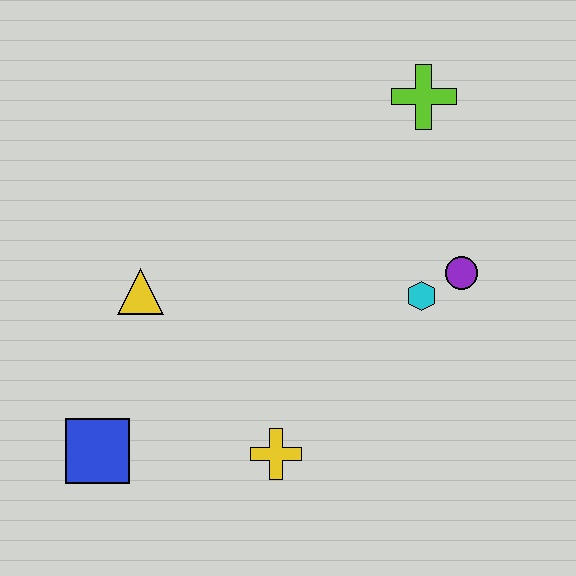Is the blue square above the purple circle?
No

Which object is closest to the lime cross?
The purple circle is closest to the lime cross.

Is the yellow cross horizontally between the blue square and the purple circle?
Yes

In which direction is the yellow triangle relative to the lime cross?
The yellow triangle is to the left of the lime cross.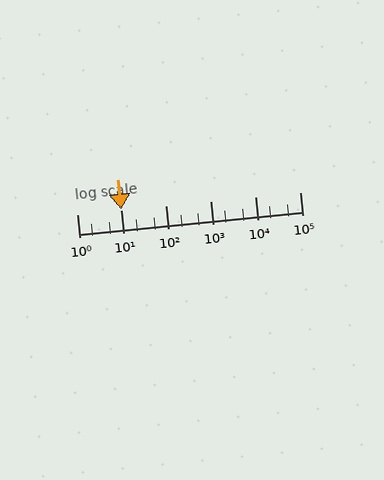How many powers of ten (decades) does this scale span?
The scale spans 5 decades, from 1 to 100000.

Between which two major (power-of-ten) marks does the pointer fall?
The pointer is between 1 and 10.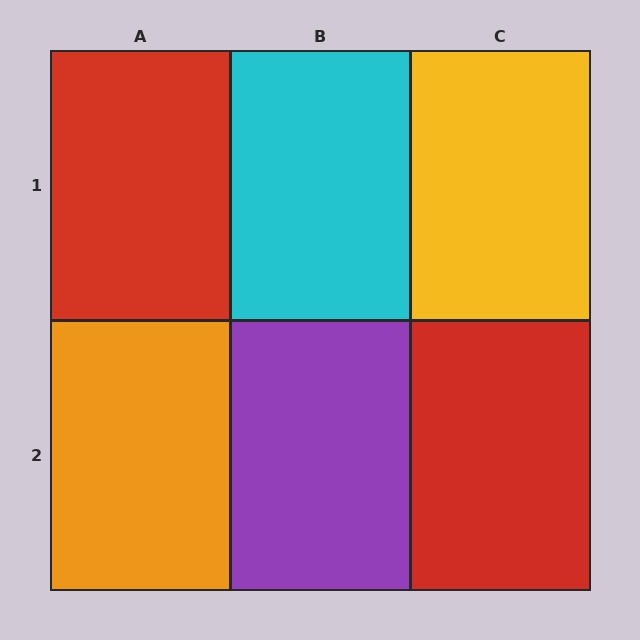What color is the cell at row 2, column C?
Red.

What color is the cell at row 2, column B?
Purple.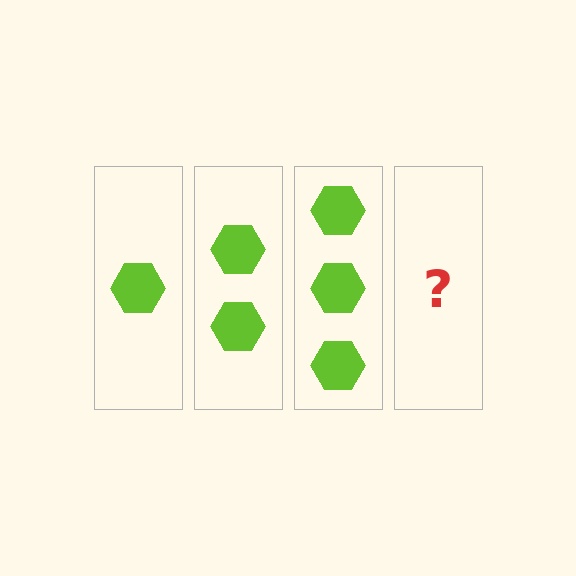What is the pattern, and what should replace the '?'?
The pattern is that each step adds one more hexagon. The '?' should be 4 hexagons.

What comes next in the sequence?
The next element should be 4 hexagons.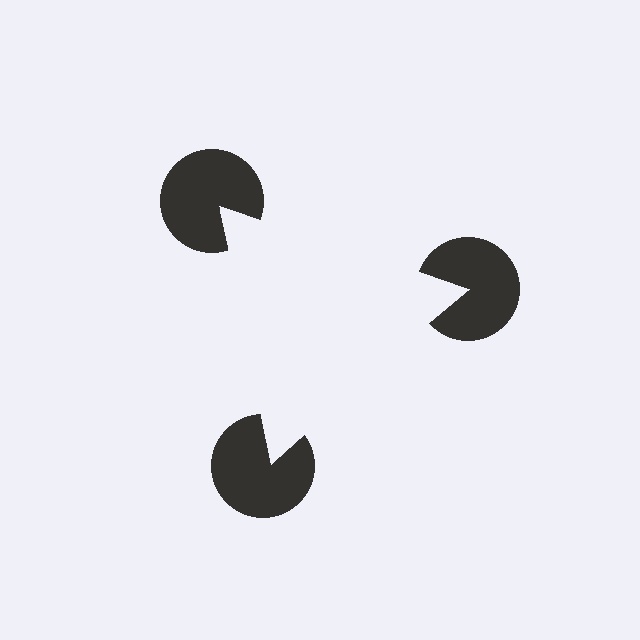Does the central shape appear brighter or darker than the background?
It typically appears slightly brighter than the background, even though no actual brightness change is drawn.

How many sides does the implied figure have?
3 sides.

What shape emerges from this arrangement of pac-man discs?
An illusory triangle — its edges are inferred from the aligned wedge cuts in the pac-man discs, not physically drawn.